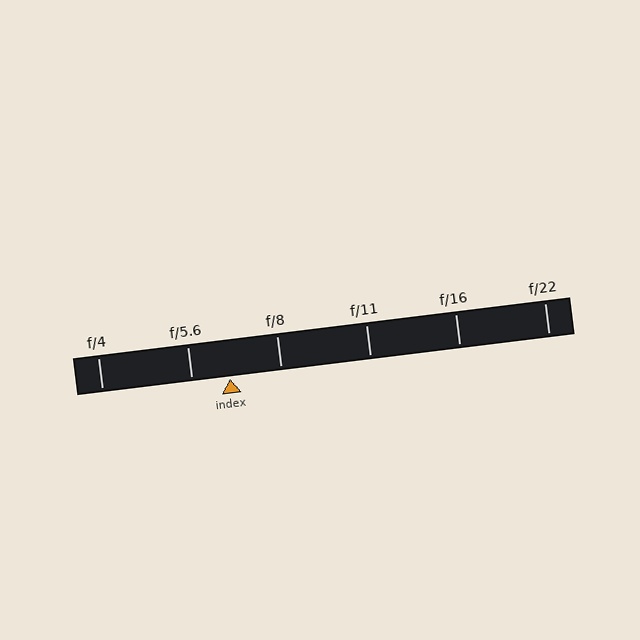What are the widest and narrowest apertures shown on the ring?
The widest aperture shown is f/4 and the narrowest is f/22.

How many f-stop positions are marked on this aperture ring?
There are 6 f-stop positions marked.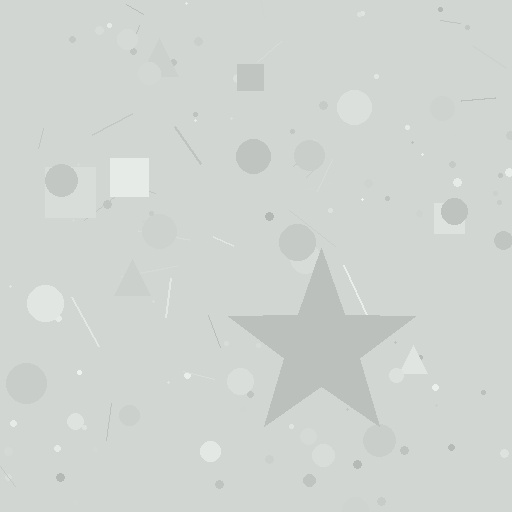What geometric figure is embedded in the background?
A star is embedded in the background.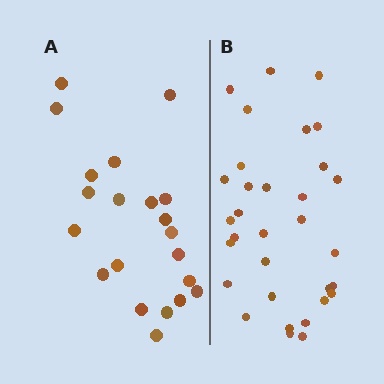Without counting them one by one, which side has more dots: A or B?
Region B (the right region) has more dots.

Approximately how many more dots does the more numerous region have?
Region B has roughly 12 or so more dots than region A.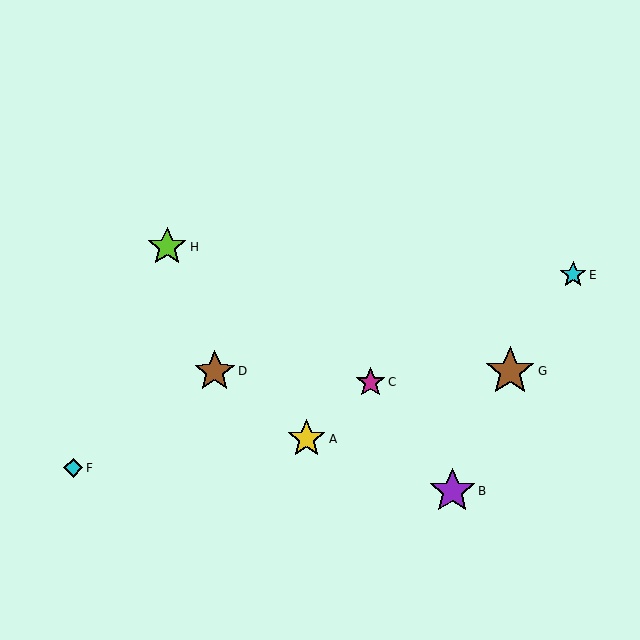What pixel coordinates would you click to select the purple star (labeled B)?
Click at (452, 491) to select the purple star B.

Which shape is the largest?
The brown star (labeled G) is the largest.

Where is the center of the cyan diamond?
The center of the cyan diamond is at (73, 468).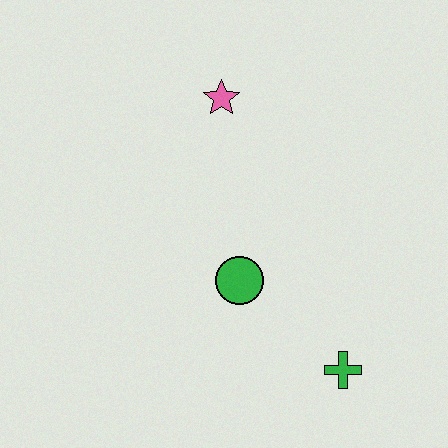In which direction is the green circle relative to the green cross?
The green circle is to the left of the green cross.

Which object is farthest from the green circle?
The pink star is farthest from the green circle.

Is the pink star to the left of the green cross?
Yes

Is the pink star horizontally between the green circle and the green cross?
No